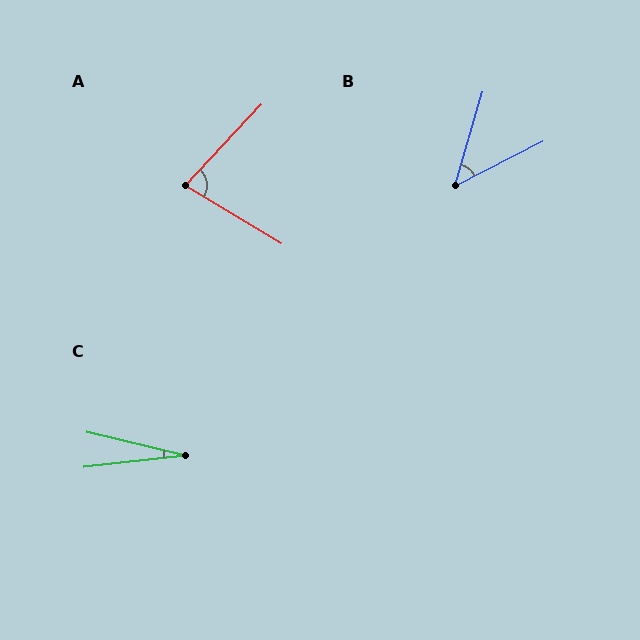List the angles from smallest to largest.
C (20°), B (47°), A (78°).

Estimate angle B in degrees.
Approximately 47 degrees.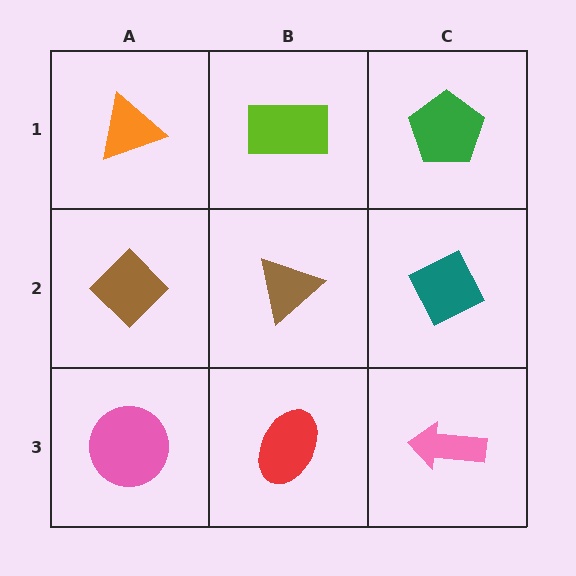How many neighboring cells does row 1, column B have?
3.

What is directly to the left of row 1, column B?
An orange triangle.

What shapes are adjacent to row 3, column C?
A teal diamond (row 2, column C), a red ellipse (row 3, column B).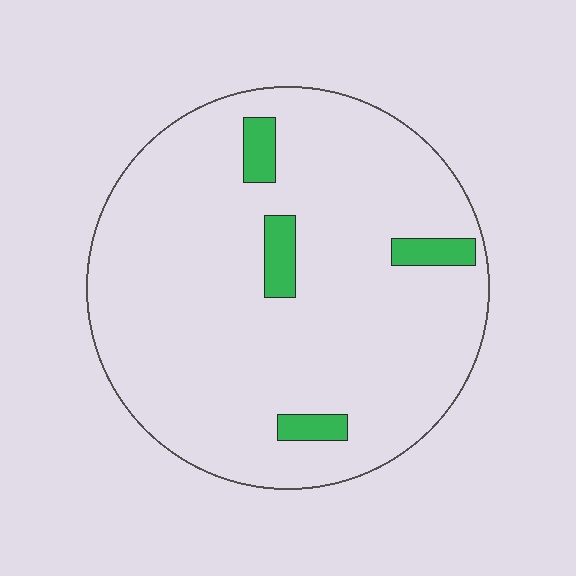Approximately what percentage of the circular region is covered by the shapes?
Approximately 5%.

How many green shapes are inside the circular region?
4.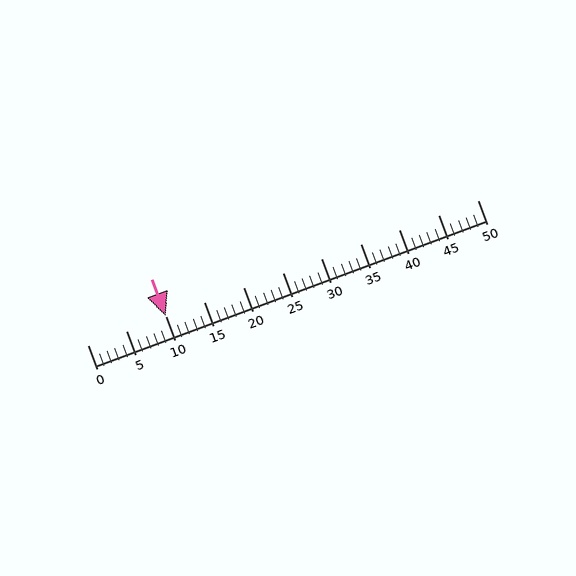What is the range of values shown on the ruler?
The ruler shows values from 0 to 50.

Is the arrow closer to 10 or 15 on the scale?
The arrow is closer to 10.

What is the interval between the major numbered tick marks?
The major tick marks are spaced 5 units apart.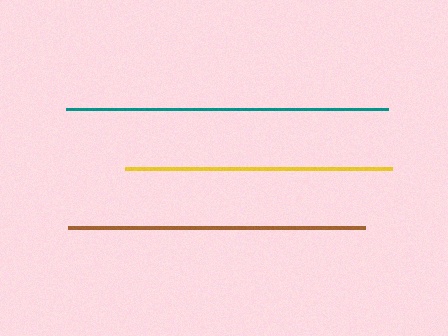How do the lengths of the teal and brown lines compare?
The teal and brown lines are approximately the same length.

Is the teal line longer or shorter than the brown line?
The teal line is longer than the brown line.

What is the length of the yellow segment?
The yellow segment is approximately 267 pixels long.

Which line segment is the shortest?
The yellow line is the shortest at approximately 267 pixels.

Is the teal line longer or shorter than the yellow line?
The teal line is longer than the yellow line.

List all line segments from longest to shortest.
From longest to shortest: teal, brown, yellow.